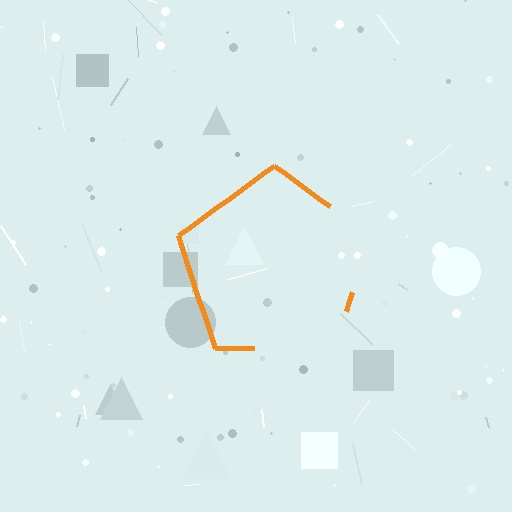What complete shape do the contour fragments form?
The contour fragments form a pentagon.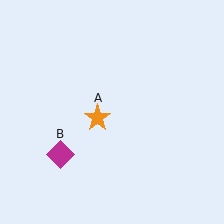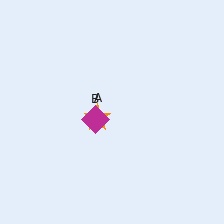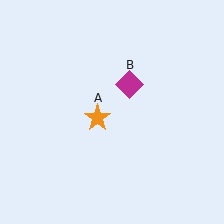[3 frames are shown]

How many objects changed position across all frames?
1 object changed position: magenta diamond (object B).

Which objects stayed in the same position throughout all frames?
Orange star (object A) remained stationary.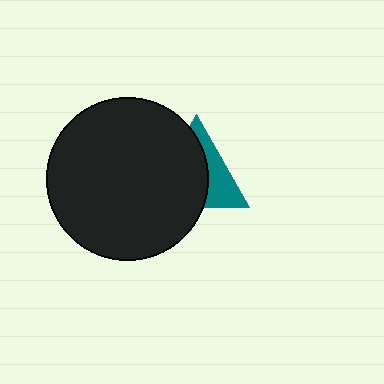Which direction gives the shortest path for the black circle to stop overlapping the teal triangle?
Moving left gives the shortest separation.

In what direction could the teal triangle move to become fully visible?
The teal triangle could move right. That would shift it out from behind the black circle entirely.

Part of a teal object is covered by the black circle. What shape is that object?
It is a triangle.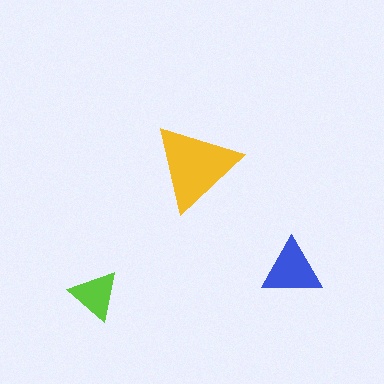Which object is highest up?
The yellow triangle is topmost.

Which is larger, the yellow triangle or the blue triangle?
The yellow one.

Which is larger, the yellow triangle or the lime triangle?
The yellow one.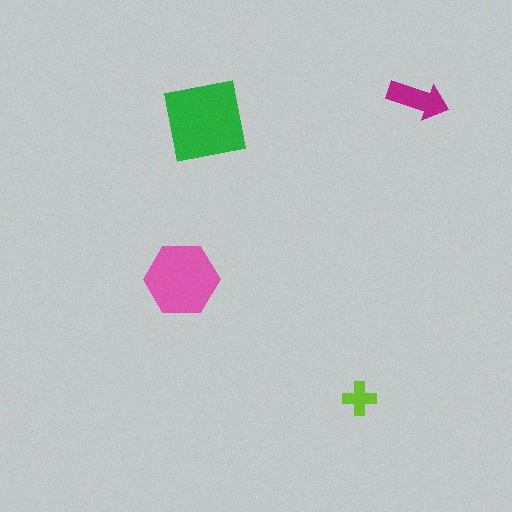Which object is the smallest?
The lime cross.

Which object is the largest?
The green square.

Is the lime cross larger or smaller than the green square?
Smaller.